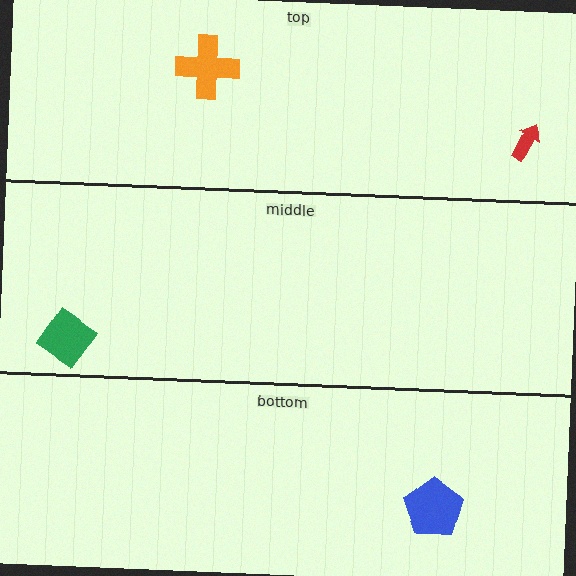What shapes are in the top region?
The red arrow, the orange cross.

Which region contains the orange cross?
The top region.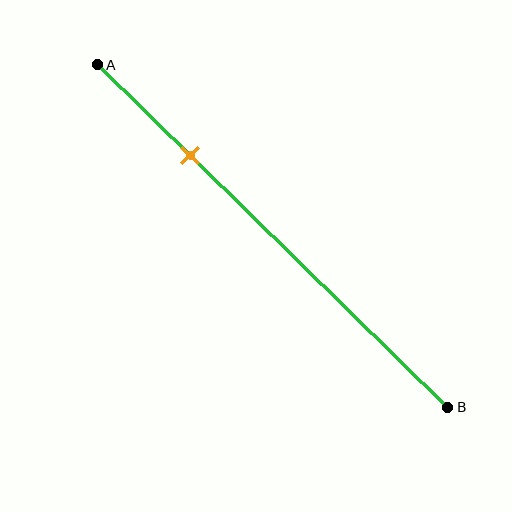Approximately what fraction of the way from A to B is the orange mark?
The orange mark is approximately 25% of the way from A to B.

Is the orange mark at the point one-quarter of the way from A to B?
Yes, the mark is approximately at the one-quarter point.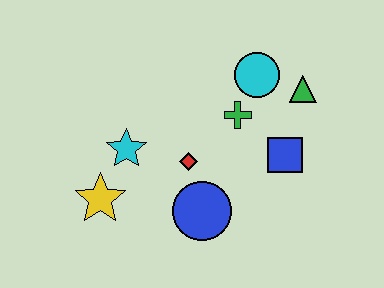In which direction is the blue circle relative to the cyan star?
The blue circle is to the right of the cyan star.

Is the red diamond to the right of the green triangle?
No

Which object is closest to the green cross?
The cyan circle is closest to the green cross.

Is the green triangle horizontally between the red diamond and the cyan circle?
No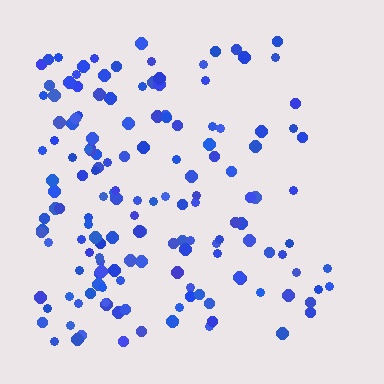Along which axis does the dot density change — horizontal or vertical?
Horizontal.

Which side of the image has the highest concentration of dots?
The left.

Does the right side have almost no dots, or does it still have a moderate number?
Still a moderate number, just noticeably fewer than the left.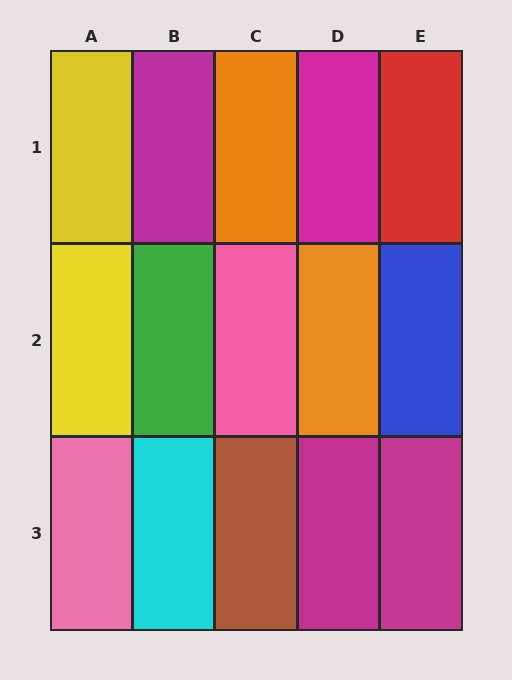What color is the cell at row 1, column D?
Magenta.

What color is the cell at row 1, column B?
Magenta.